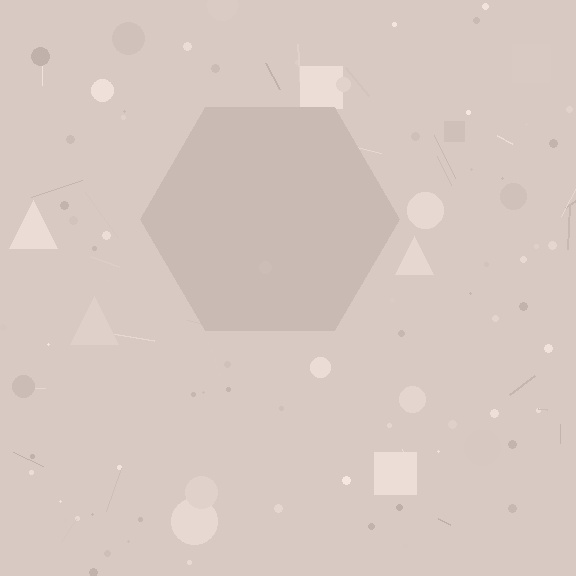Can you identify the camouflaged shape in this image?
The camouflaged shape is a hexagon.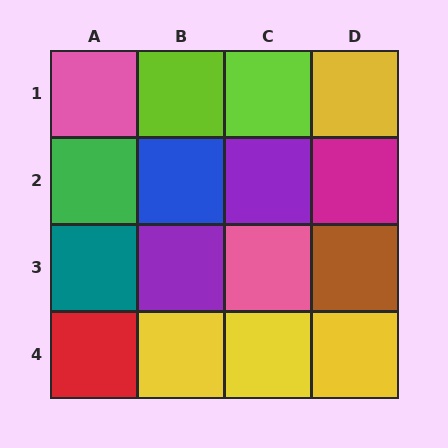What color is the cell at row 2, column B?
Blue.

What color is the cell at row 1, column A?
Pink.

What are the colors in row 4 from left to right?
Red, yellow, yellow, yellow.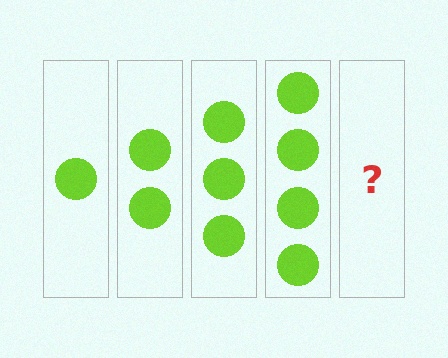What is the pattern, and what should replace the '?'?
The pattern is that each step adds one more circle. The '?' should be 5 circles.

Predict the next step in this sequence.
The next step is 5 circles.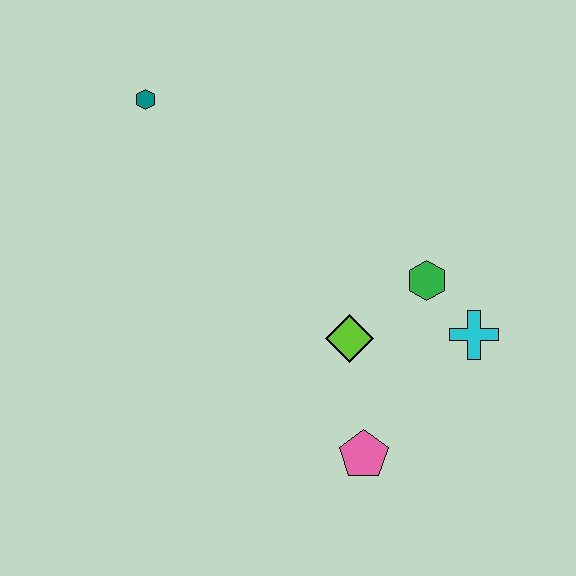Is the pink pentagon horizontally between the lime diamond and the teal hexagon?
No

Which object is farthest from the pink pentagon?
The teal hexagon is farthest from the pink pentagon.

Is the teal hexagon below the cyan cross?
No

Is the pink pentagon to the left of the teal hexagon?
No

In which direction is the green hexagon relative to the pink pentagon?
The green hexagon is above the pink pentagon.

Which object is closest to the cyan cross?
The green hexagon is closest to the cyan cross.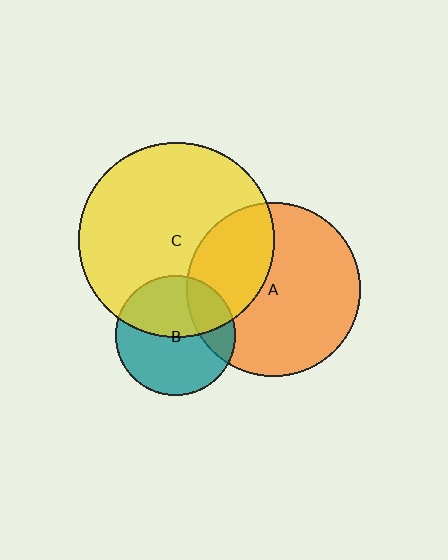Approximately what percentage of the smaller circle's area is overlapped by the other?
Approximately 35%.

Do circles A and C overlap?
Yes.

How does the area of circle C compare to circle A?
Approximately 1.3 times.